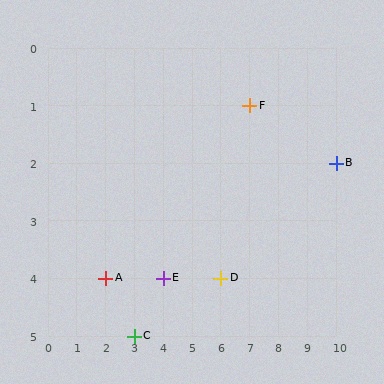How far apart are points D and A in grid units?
Points D and A are 4 columns apart.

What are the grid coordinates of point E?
Point E is at grid coordinates (4, 4).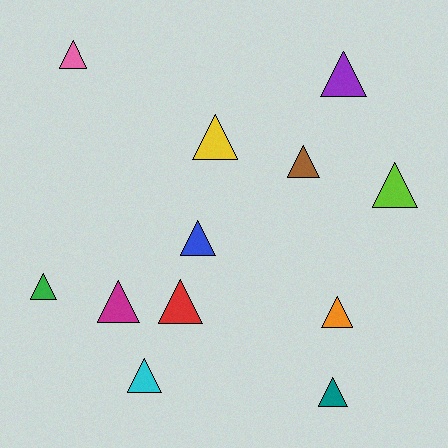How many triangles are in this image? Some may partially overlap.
There are 12 triangles.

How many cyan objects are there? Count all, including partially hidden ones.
There is 1 cyan object.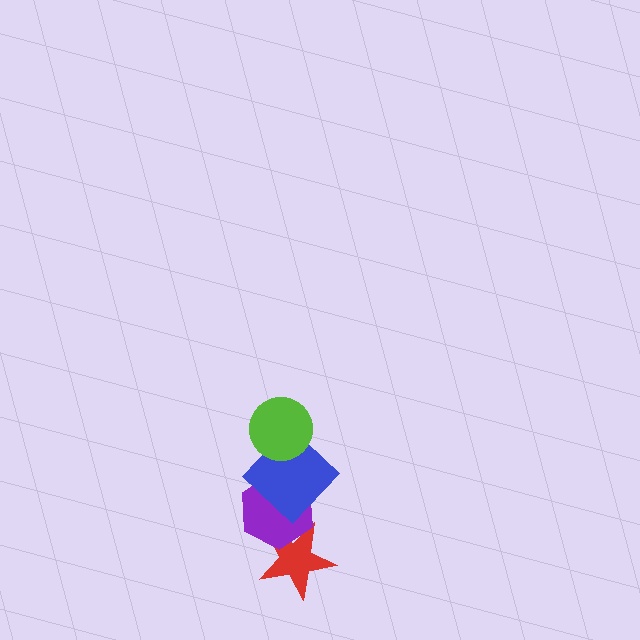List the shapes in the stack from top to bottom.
From top to bottom: the lime circle, the blue diamond, the purple hexagon, the red star.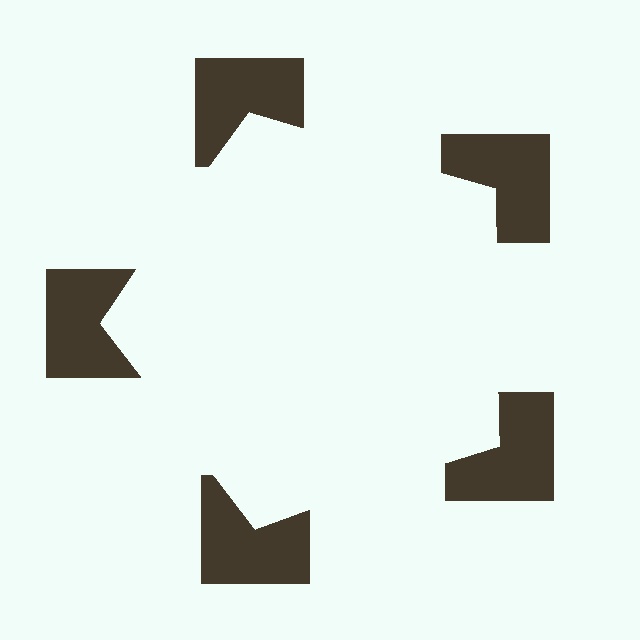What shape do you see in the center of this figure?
An illusory pentagon — its edges are inferred from the aligned wedge cuts in the notched squares, not physically drawn.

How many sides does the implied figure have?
5 sides.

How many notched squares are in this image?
There are 5 — one at each vertex of the illusory pentagon.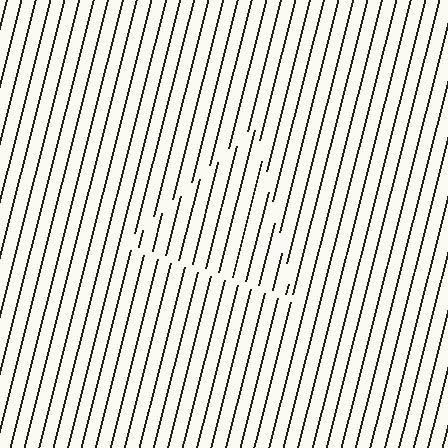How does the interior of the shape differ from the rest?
The interior of the shape contains the same grating, shifted by half a period — the contour is defined by the phase discontinuity where line-ends from the inner and outer gratings abut.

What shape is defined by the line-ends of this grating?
An illusory triangle. The interior of the shape contains the same grating, shifted by half a period — the contour is defined by the phase discontinuity where line-ends from the inner and outer gratings abut.